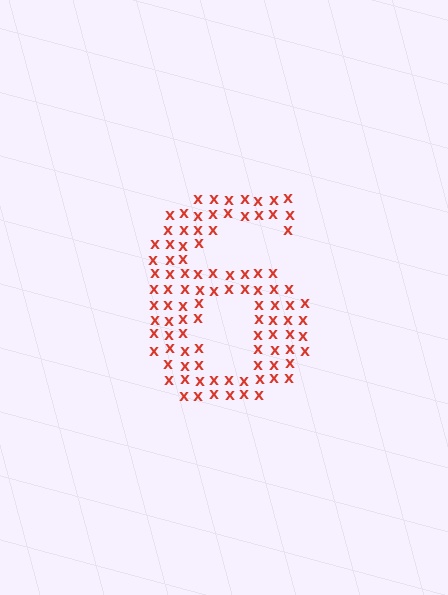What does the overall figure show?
The overall figure shows the digit 6.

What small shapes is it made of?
It is made of small letter X's.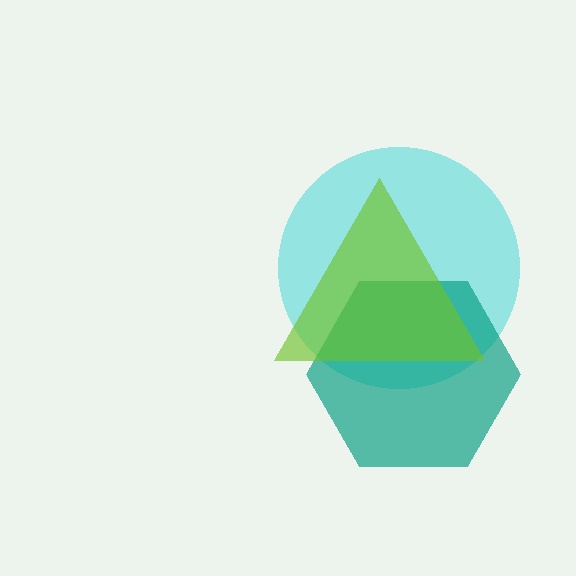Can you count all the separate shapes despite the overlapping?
Yes, there are 3 separate shapes.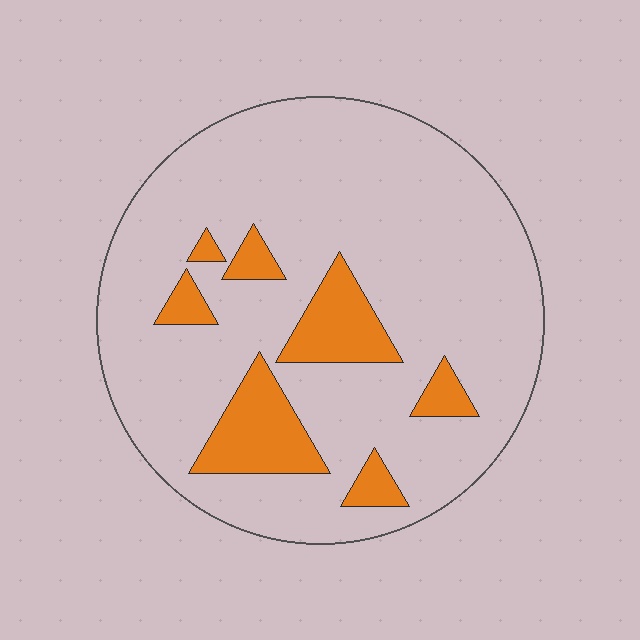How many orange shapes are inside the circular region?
7.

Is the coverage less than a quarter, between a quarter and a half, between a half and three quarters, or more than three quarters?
Less than a quarter.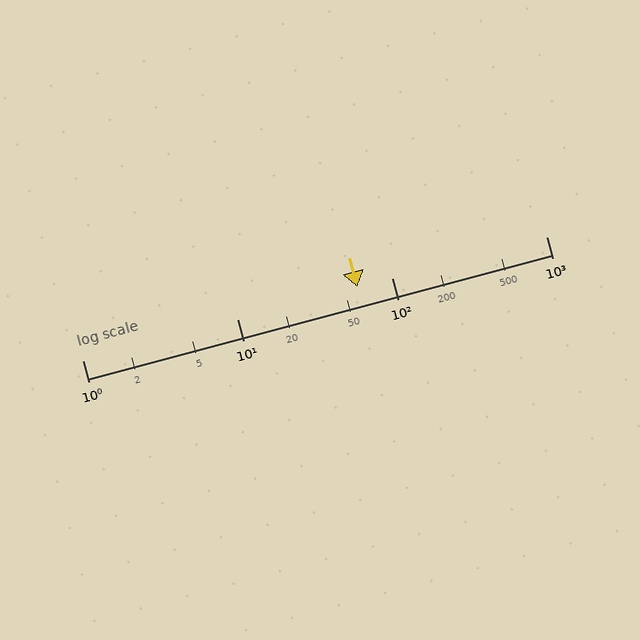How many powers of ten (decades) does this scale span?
The scale spans 3 decades, from 1 to 1000.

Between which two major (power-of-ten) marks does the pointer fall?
The pointer is between 10 and 100.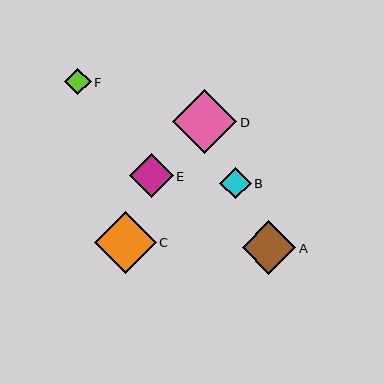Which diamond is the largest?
Diamond D is the largest with a size of approximately 64 pixels.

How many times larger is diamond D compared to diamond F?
Diamond D is approximately 2.5 times the size of diamond F.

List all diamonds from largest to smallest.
From largest to smallest: D, C, A, E, B, F.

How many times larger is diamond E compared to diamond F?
Diamond E is approximately 1.7 times the size of diamond F.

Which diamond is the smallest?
Diamond F is the smallest with a size of approximately 26 pixels.